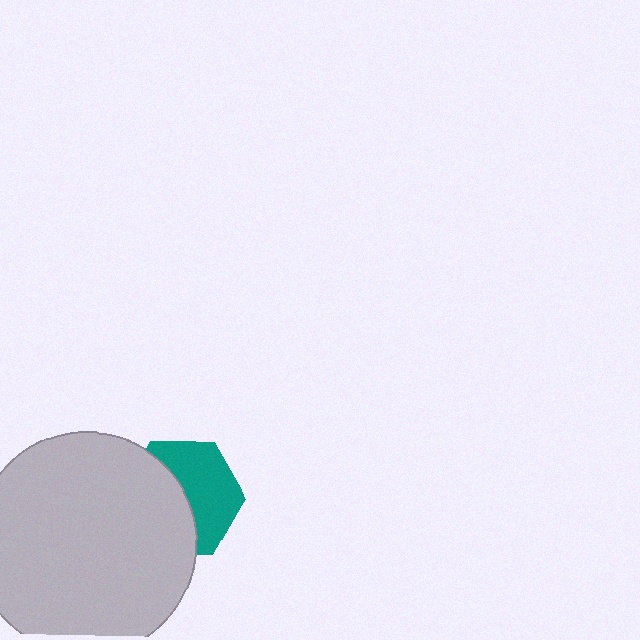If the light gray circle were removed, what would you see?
You would see the complete teal hexagon.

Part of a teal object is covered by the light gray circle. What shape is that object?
It is a hexagon.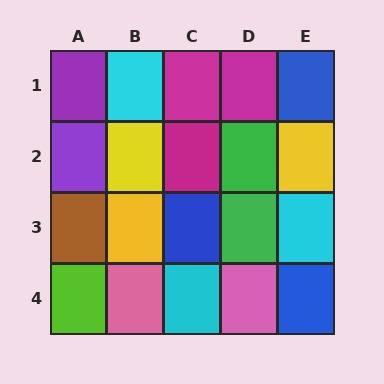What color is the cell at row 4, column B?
Pink.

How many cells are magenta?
3 cells are magenta.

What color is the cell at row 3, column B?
Yellow.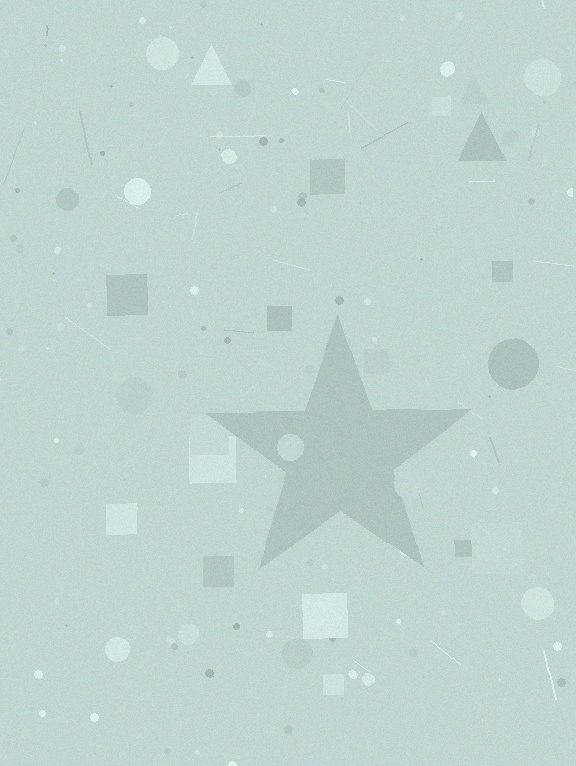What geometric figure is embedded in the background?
A star is embedded in the background.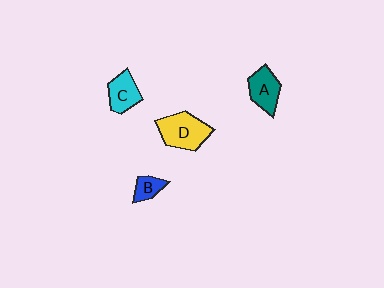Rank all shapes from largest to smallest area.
From largest to smallest: D (yellow), A (teal), C (cyan), B (blue).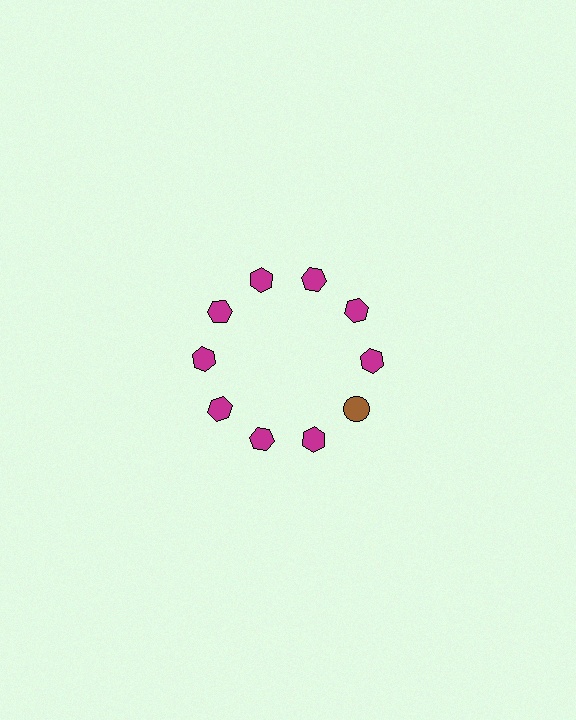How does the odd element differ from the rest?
It differs in both color (brown instead of magenta) and shape (circle instead of hexagon).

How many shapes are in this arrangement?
There are 10 shapes arranged in a ring pattern.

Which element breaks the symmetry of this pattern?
The brown circle at roughly the 4 o'clock position breaks the symmetry. All other shapes are magenta hexagons.